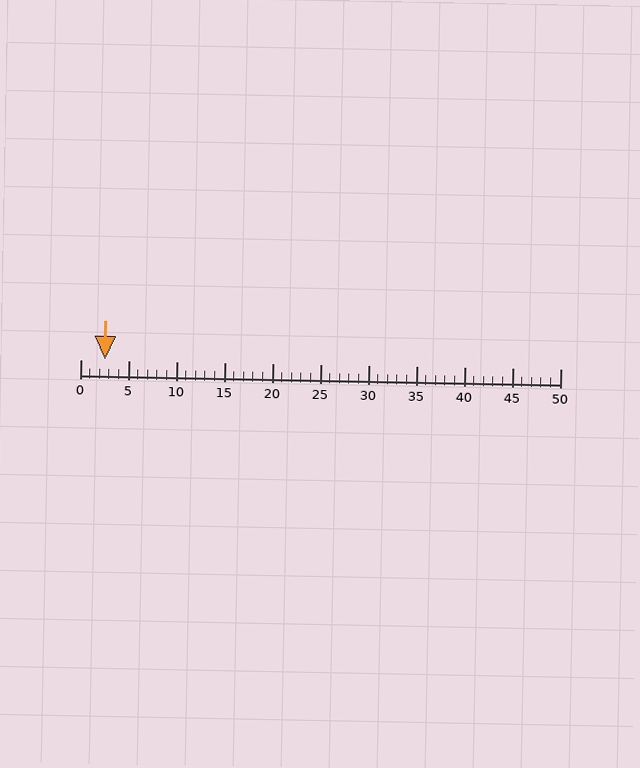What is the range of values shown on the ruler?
The ruler shows values from 0 to 50.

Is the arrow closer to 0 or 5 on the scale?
The arrow is closer to 5.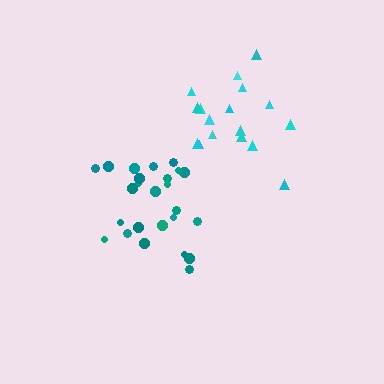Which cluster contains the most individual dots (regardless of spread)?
Teal (25).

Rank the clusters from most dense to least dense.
teal, cyan.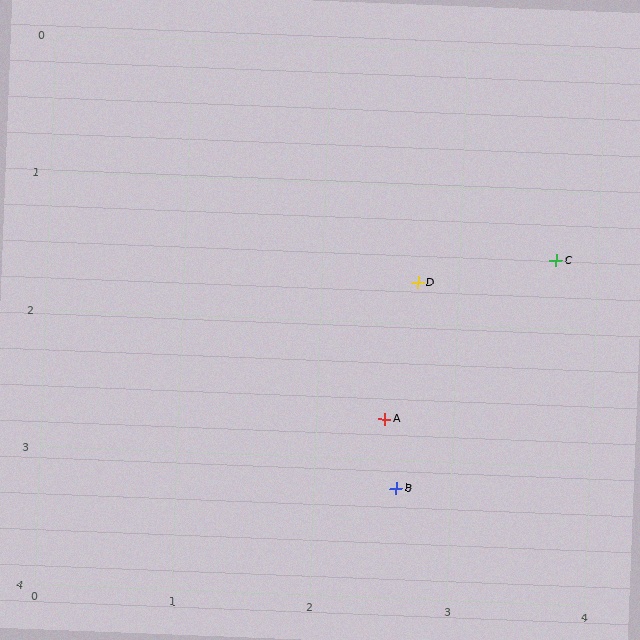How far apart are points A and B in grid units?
Points A and B are about 0.5 grid units apart.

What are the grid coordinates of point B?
Point B is at approximately (2.6, 3.2).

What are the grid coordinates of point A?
Point A is at approximately (2.5, 2.7).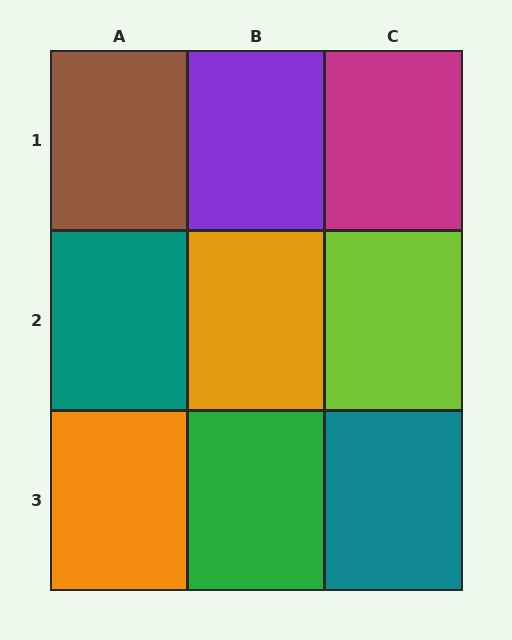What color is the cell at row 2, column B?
Orange.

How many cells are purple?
1 cell is purple.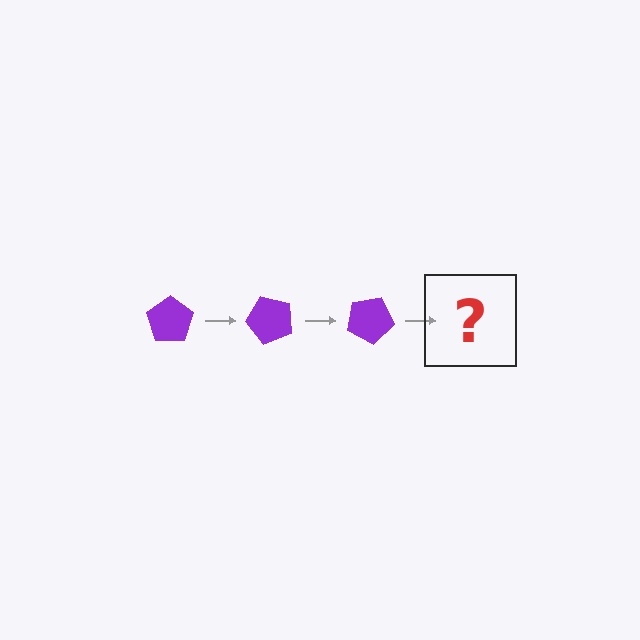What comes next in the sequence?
The next element should be a purple pentagon rotated 150 degrees.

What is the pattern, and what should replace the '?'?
The pattern is that the pentagon rotates 50 degrees each step. The '?' should be a purple pentagon rotated 150 degrees.